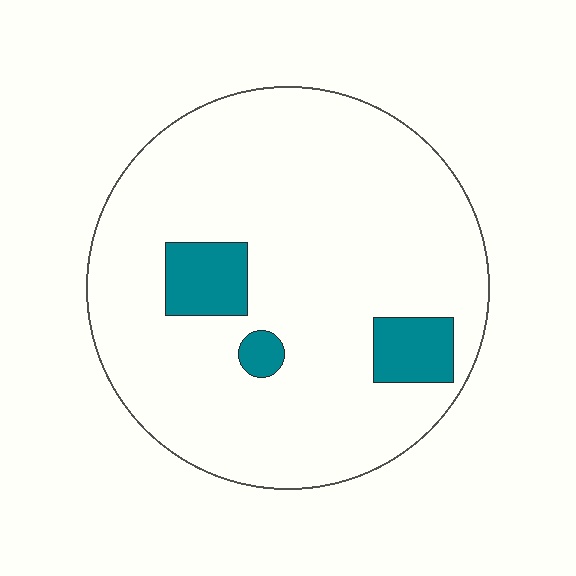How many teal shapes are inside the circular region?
3.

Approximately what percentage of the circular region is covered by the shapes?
Approximately 10%.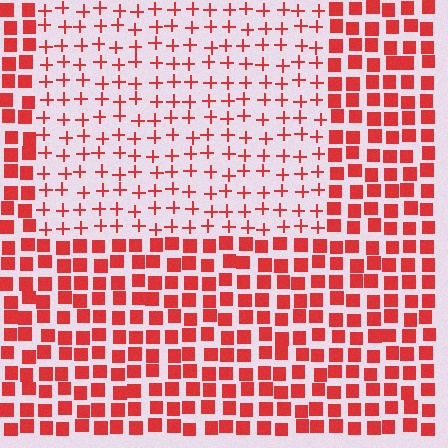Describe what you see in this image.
The image is filled with small red elements arranged in a uniform grid. A rectangle-shaped region contains plus signs, while the surrounding area contains squares. The boundary is defined purely by the change in element shape.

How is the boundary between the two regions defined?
The boundary is defined by a change in element shape: plus signs inside vs. squares outside. All elements share the same color and spacing.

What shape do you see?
I see a rectangle.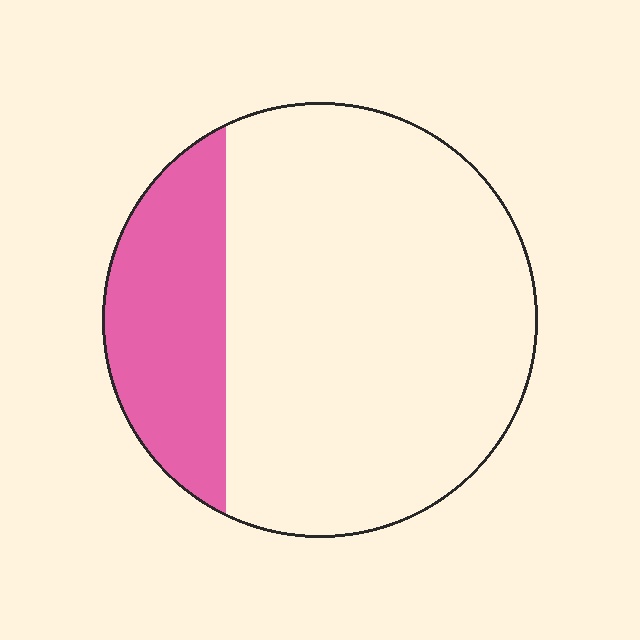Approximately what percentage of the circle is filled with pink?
Approximately 25%.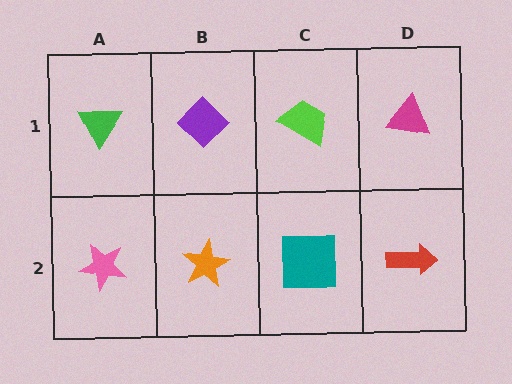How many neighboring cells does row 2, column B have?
3.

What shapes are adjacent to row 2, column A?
A green triangle (row 1, column A), an orange star (row 2, column B).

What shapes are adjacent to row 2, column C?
A lime trapezoid (row 1, column C), an orange star (row 2, column B), a red arrow (row 2, column D).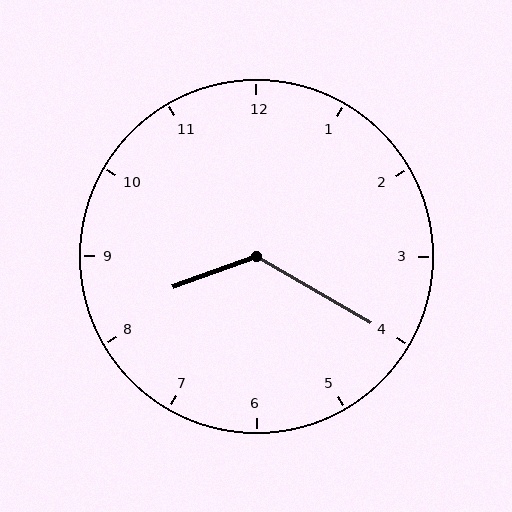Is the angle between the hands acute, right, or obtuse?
It is obtuse.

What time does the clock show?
8:20.